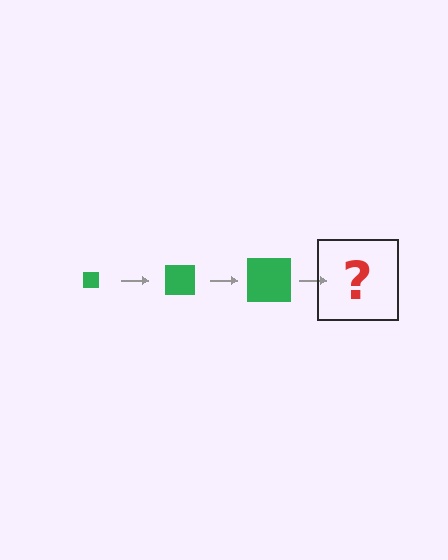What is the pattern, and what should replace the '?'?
The pattern is that the square gets progressively larger each step. The '?' should be a green square, larger than the previous one.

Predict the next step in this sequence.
The next step is a green square, larger than the previous one.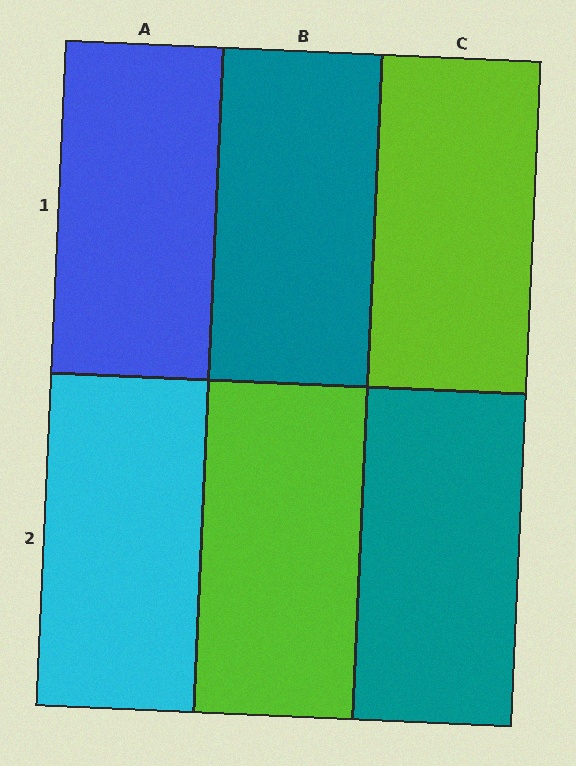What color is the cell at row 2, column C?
Teal.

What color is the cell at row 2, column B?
Lime.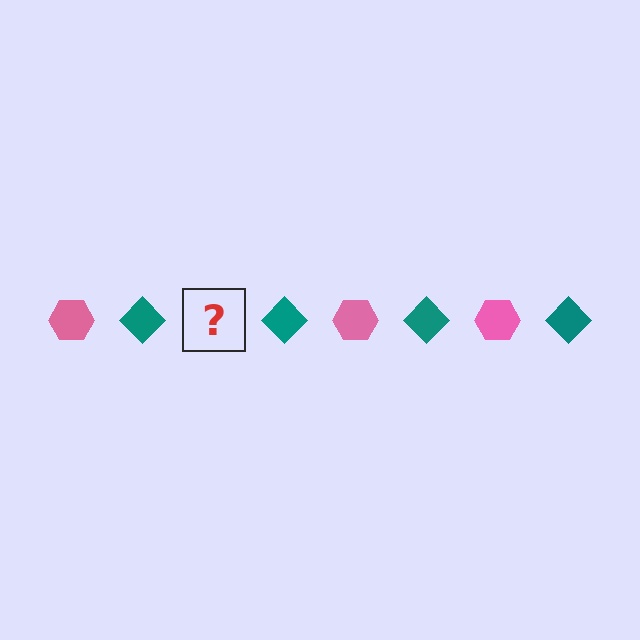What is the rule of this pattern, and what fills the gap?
The rule is that the pattern alternates between pink hexagon and teal diamond. The gap should be filled with a pink hexagon.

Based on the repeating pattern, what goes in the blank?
The blank should be a pink hexagon.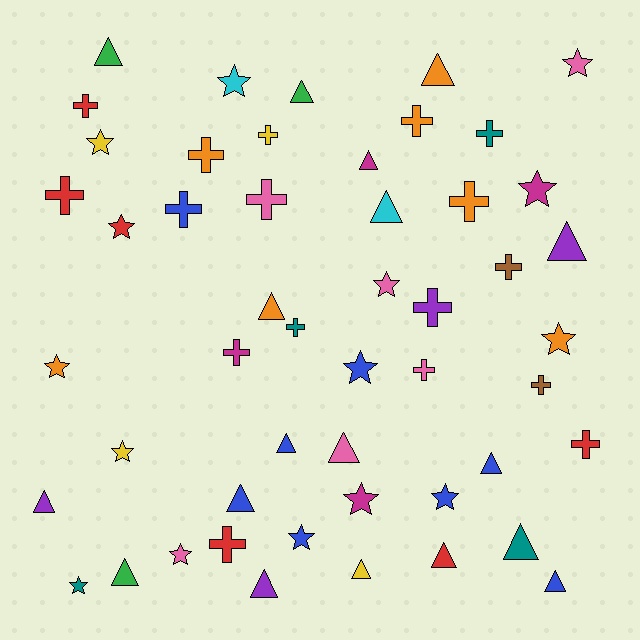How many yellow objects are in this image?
There are 4 yellow objects.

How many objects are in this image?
There are 50 objects.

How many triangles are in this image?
There are 18 triangles.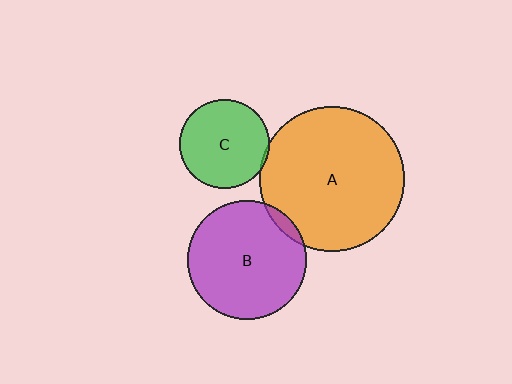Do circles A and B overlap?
Yes.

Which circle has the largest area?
Circle A (orange).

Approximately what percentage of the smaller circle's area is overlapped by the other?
Approximately 5%.